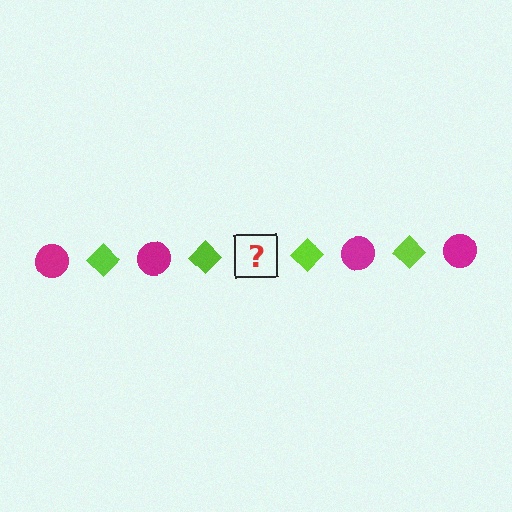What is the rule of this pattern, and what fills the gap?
The rule is that the pattern alternates between magenta circle and lime diamond. The gap should be filled with a magenta circle.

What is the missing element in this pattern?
The missing element is a magenta circle.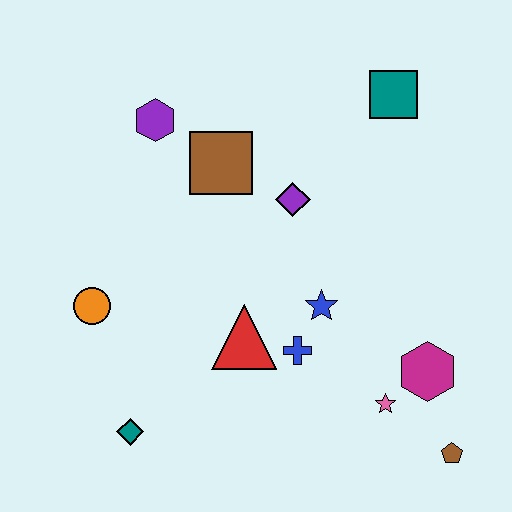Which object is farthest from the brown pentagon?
The purple hexagon is farthest from the brown pentagon.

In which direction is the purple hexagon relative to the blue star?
The purple hexagon is above the blue star.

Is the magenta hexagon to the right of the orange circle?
Yes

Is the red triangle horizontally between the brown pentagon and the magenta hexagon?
No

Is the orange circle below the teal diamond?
No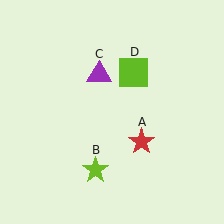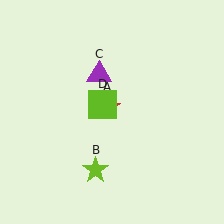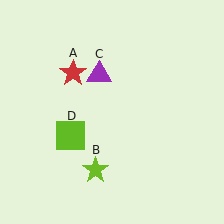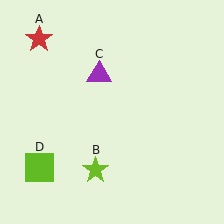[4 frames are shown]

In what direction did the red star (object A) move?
The red star (object A) moved up and to the left.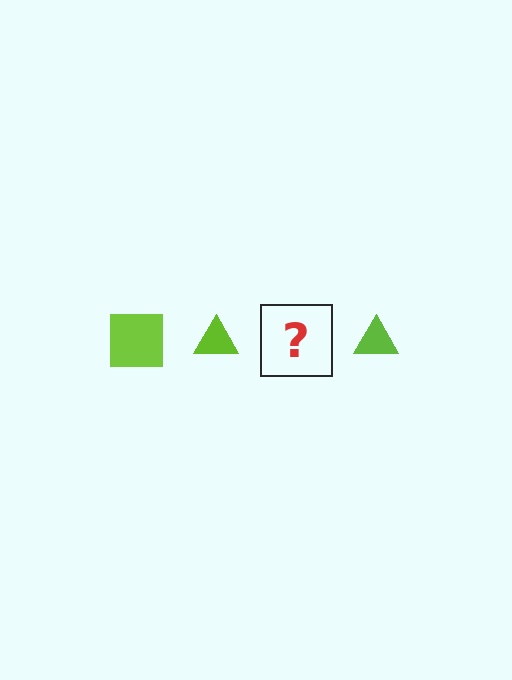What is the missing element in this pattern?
The missing element is a lime square.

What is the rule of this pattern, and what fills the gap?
The rule is that the pattern cycles through square, triangle shapes in lime. The gap should be filled with a lime square.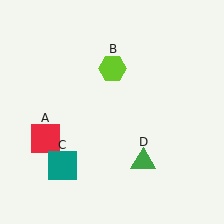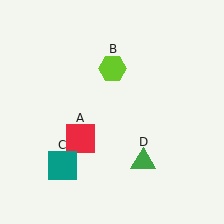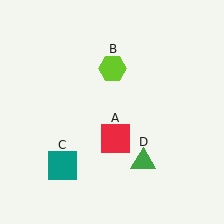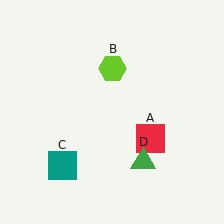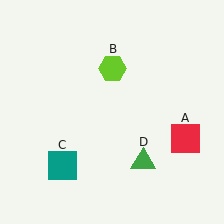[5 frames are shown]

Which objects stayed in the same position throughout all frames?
Lime hexagon (object B) and teal square (object C) and green triangle (object D) remained stationary.